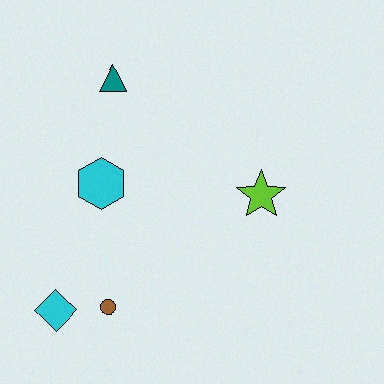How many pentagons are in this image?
There are no pentagons.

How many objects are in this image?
There are 5 objects.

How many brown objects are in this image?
There is 1 brown object.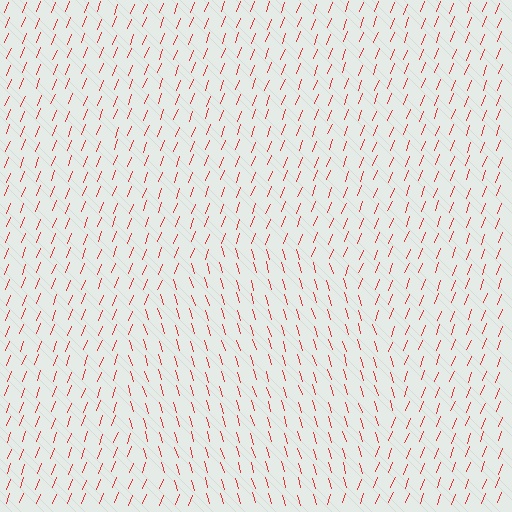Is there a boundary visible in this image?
Yes, there is a texture boundary formed by a change in line orientation.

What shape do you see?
I see a circle.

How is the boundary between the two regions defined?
The boundary is defined purely by a change in line orientation (approximately 38 degrees difference). All lines are the same color and thickness.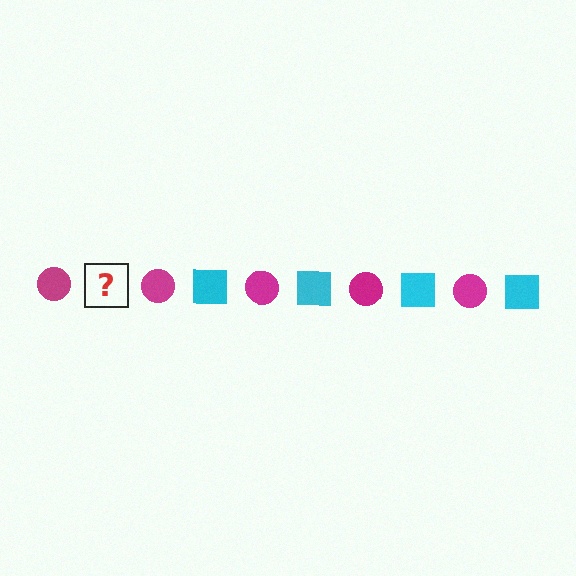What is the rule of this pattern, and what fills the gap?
The rule is that the pattern alternates between magenta circle and cyan square. The gap should be filled with a cyan square.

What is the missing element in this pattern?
The missing element is a cyan square.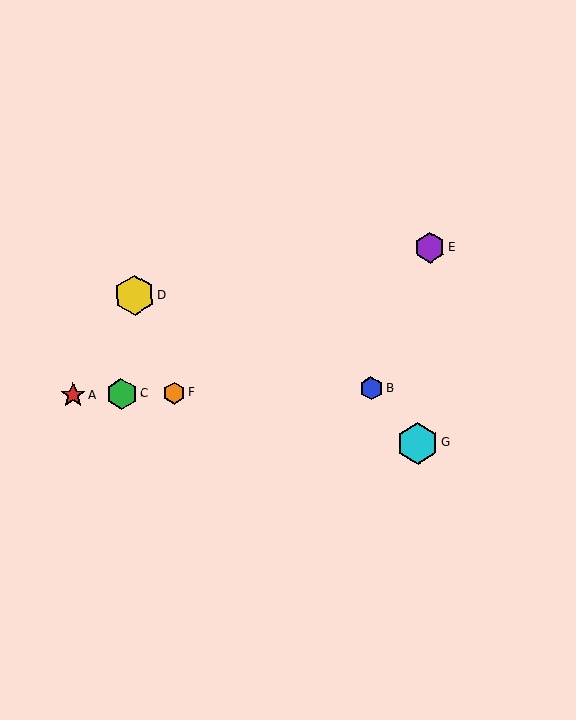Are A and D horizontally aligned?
No, A is at y≈395 and D is at y≈295.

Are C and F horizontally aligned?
Yes, both are at y≈394.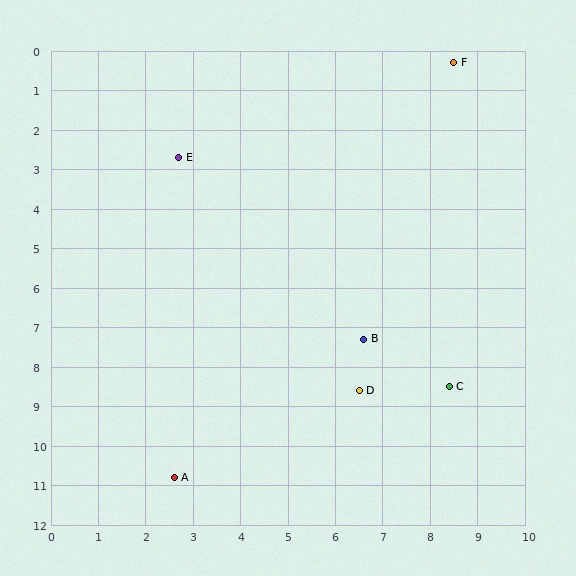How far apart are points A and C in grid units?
Points A and C are about 6.2 grid units apart.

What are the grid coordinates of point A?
Point A is at approximately (2.6, 10.8).